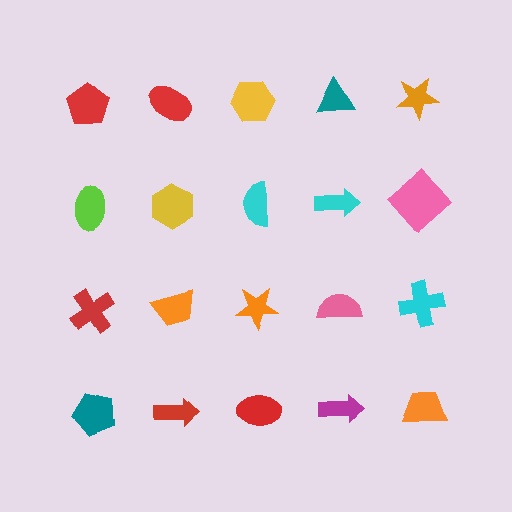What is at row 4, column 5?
An orange trapezoid.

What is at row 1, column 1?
A red pentagon.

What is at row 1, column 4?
A teal triangle.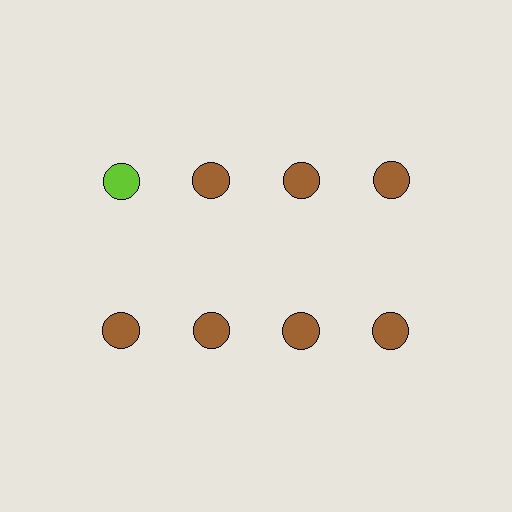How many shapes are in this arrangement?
There are 8 shapes arranged in a grid pattern.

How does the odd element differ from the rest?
It has a different color: lime instead of brown.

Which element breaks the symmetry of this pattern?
The lime circle in the top row, leftmost column breaks the symmetry. All other shapes are brown circles.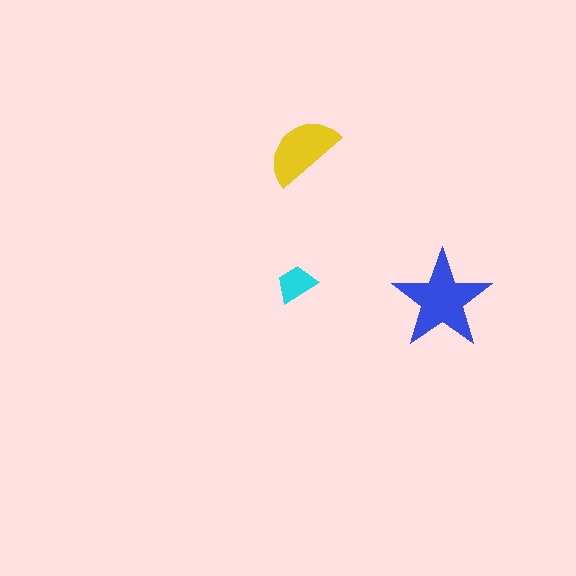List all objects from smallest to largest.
The cyan trapezoid, the yellow semicircle, the blue star.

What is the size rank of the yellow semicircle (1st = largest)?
2nd.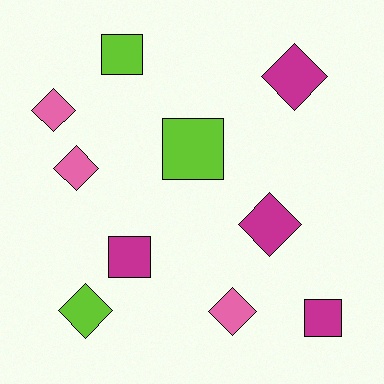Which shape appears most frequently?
Diamond, with 6 objects.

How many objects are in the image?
There are 10 objects.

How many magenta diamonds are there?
There are 2 magenta diamonds.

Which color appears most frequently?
Magenta, with 4 objects.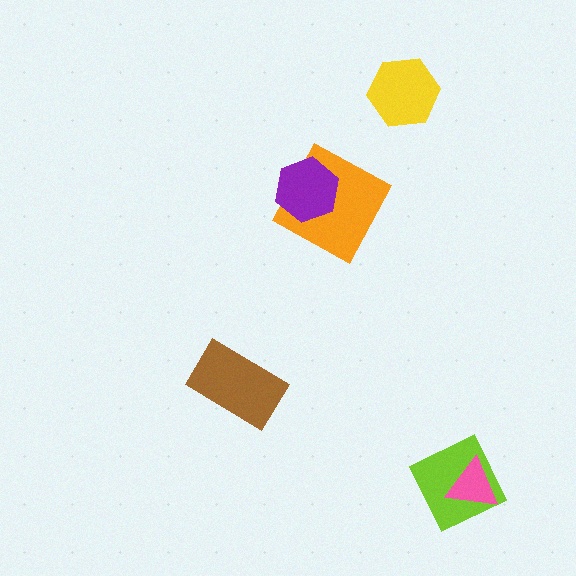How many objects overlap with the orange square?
1 object overlaps with the orange square.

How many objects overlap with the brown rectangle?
0 objects overlap with the brown rectangle.